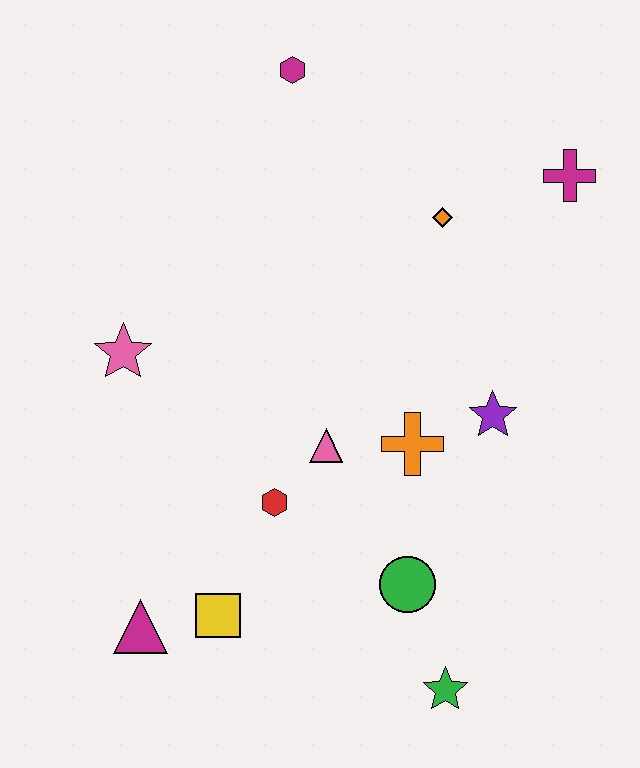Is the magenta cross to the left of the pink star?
No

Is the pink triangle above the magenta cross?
No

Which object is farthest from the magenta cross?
The magenta triangle is farthest from the magenta cross.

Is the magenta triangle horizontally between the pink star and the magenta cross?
Yes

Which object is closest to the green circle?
The green star is closest to the green circle.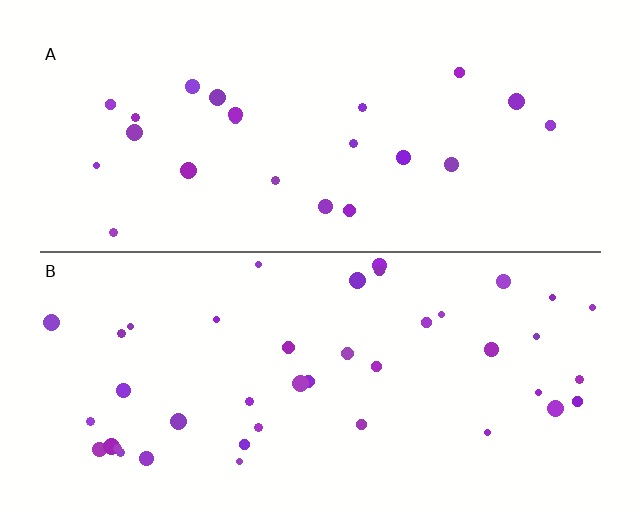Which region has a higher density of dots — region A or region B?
B (the bottom).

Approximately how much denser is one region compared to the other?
Approximately 1.8× — region B over region A.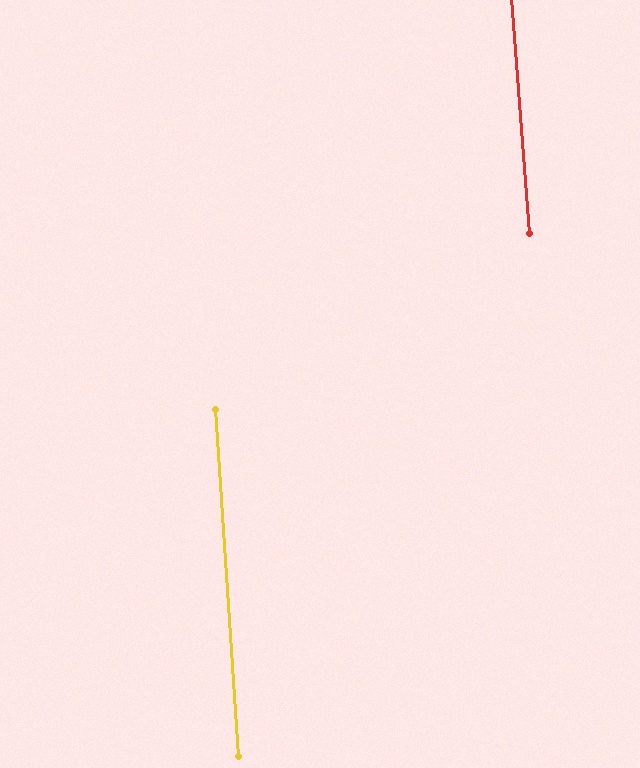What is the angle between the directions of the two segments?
Approximately 1 degree.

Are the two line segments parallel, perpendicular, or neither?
Parallel — their directions differ by only 0.5°.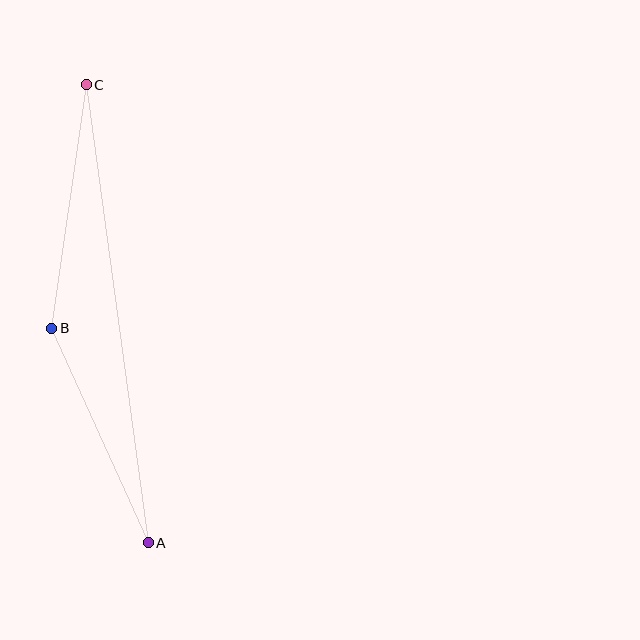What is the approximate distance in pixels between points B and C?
The distance between B and C is approximately 246 pixels.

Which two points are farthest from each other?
Points A and C are farthest from each other.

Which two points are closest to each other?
Points A and B are closest to each other.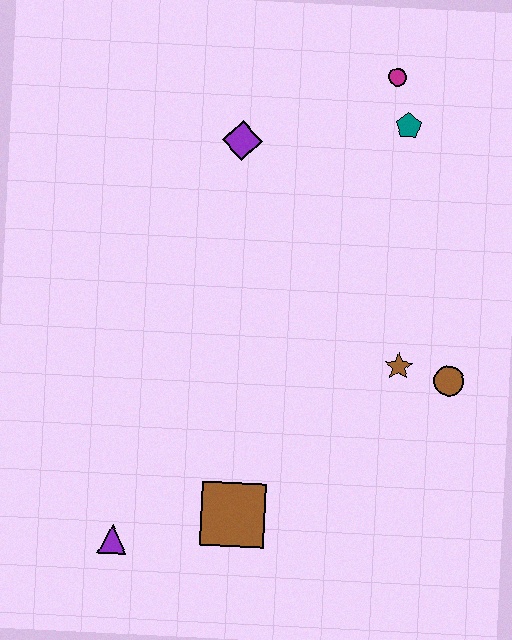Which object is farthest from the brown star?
The purple triangle is farthest from the brown star.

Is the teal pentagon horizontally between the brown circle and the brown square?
Yes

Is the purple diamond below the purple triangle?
No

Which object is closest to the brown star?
The brown circle is closest to the brown star.